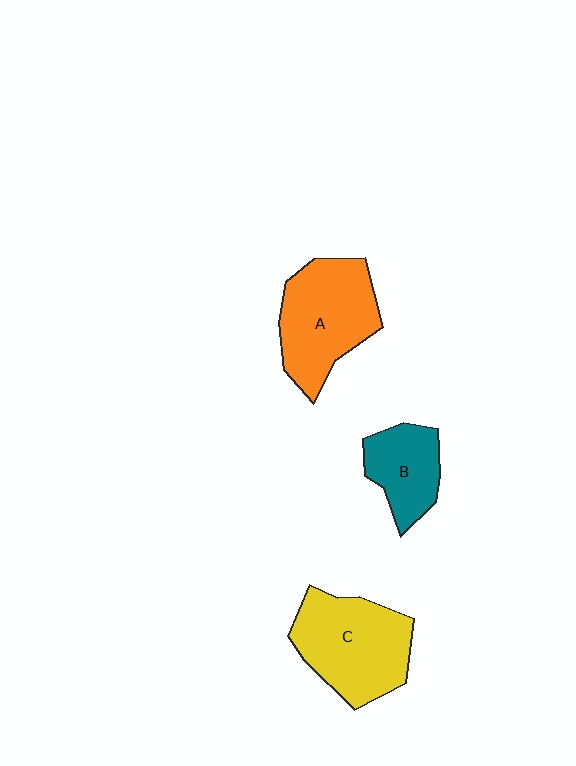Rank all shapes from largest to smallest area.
From largest to smallest: C (yellow), A (orange), B (teal).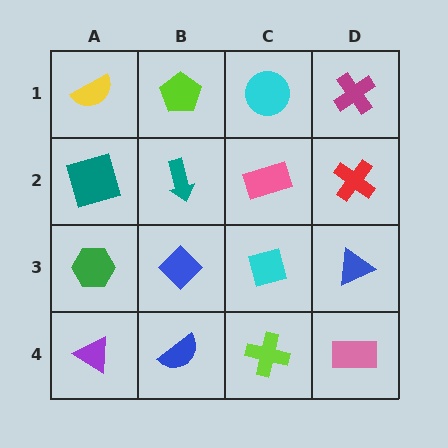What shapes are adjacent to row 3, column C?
A pink rectangle (row 2, column C), a lime cross (row 4, column C), a blue diamond (row 3, column B), a blue triangle (row 3, column D).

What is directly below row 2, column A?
A green hexagon.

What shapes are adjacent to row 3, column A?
A teal square (row 2, column A), a purple triangle (row 4, column A), a blue diamond (row 3, column B).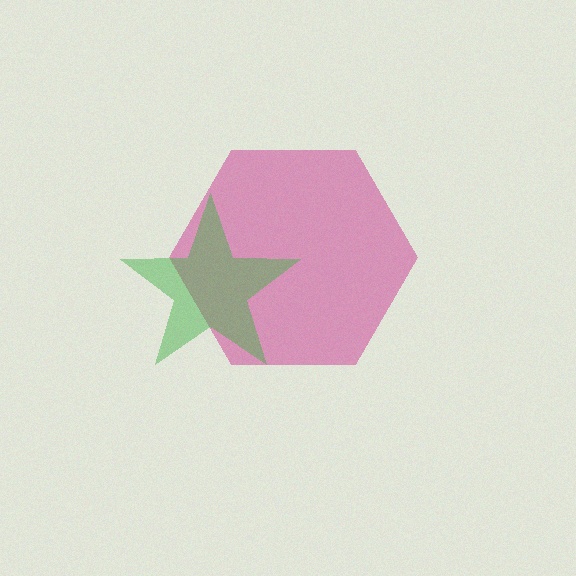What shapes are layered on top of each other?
The layered shapes are: a magenta hexagon, a green star.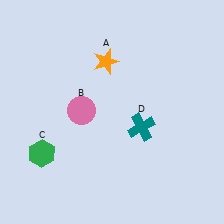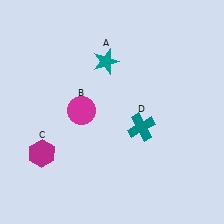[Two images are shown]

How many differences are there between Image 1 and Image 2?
There are 3 differences between the two images.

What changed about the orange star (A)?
In Image 1, A is orange. In Image 2, it changed to teal.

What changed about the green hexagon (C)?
In Image 1, C is green. In Image 2, it changed to magenta.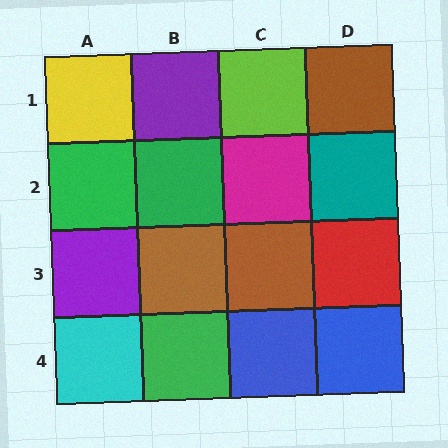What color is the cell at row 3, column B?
Brown.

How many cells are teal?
1 cell is teal.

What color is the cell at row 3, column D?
Red.